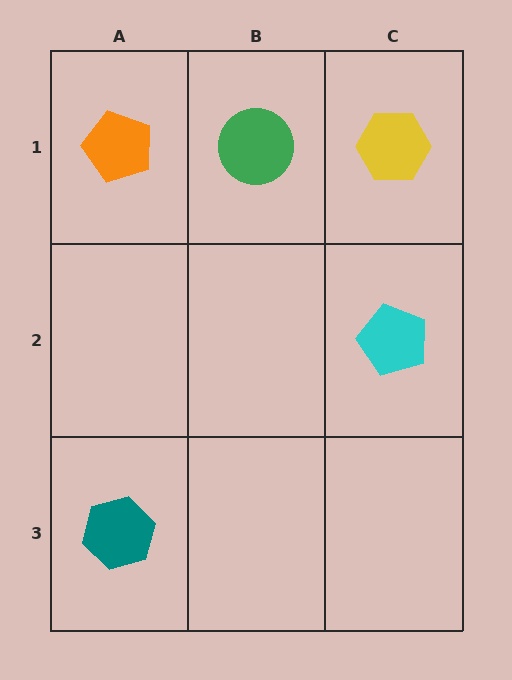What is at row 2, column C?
A cyan pentagon.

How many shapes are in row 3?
1 shape.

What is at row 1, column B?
A green circle.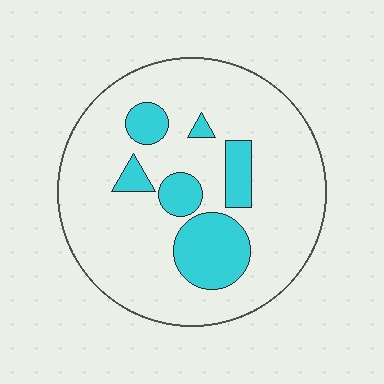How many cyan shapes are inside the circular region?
6.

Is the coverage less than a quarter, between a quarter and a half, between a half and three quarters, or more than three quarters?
Less than a quarter.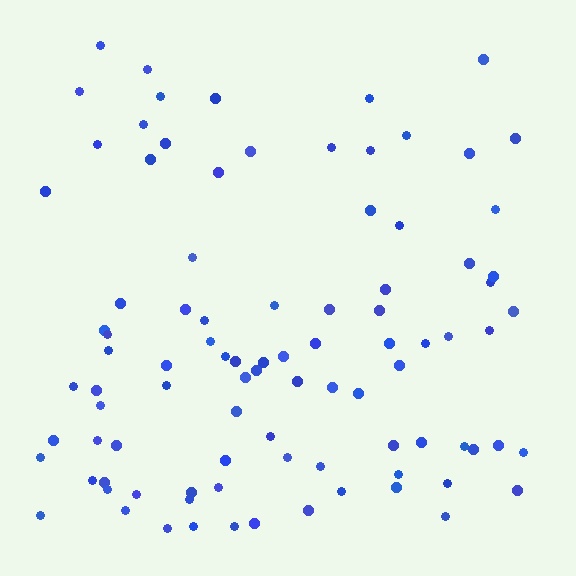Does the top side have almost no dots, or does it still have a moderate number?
Still a moderate number, just noticeably fewer than the bottom.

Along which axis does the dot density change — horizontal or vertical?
Vertical.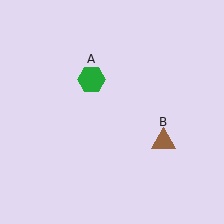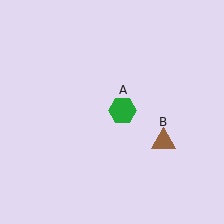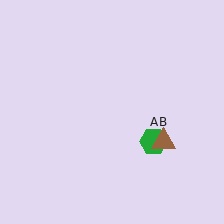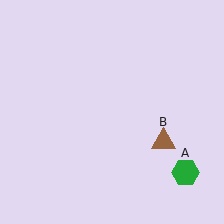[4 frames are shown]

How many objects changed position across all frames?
1 object changed position: green hexagon (object A).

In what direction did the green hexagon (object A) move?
The green hexagon (object A) moved down and to the right.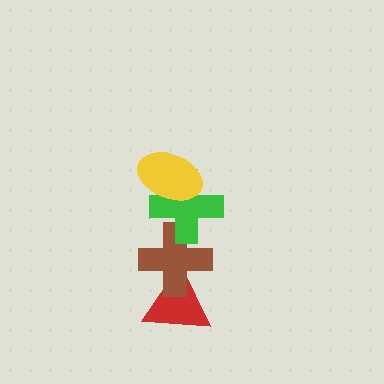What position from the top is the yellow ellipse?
The yellow ellipse is 1st from the top.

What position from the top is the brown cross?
The brown cross is 3rd from the top.